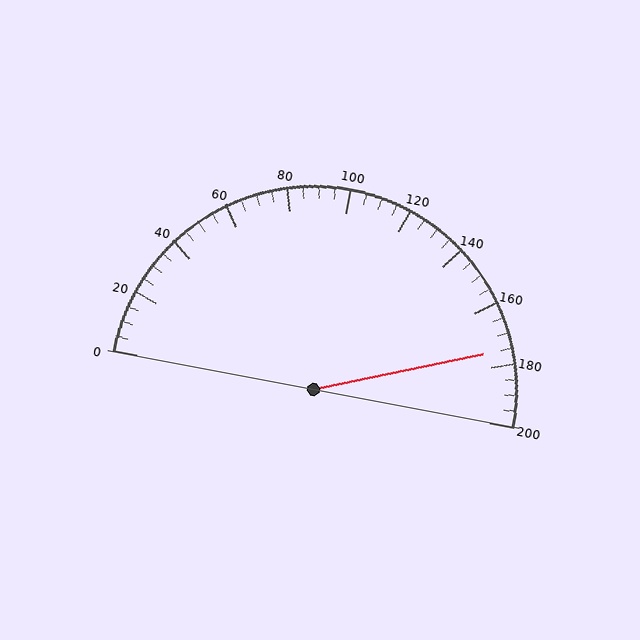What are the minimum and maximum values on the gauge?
The gauge ranges from 0 to 200.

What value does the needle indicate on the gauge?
The needle indicates approximately 175.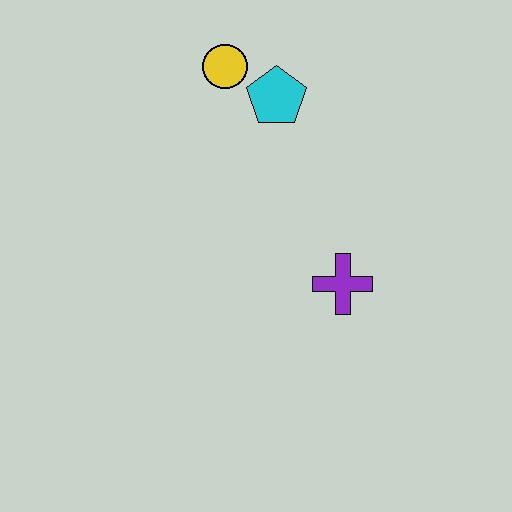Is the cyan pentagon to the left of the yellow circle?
No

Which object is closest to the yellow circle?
The cyan pentagon is closest to the yellow circle.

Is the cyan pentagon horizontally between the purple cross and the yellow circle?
Yes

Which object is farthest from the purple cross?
The yellow circle is farthest from the purple cross.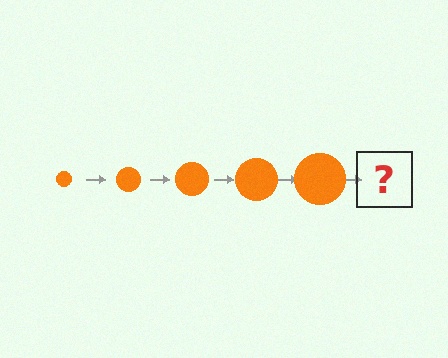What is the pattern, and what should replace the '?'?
The pattern is that the circle gets progressively larger each step. The '?' should be an orange circle, larger than the previous one.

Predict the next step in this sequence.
The next step is an orange circle, larger than the previous one.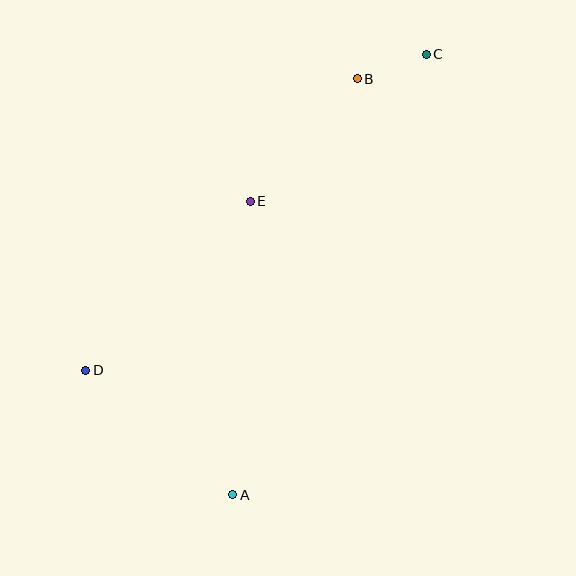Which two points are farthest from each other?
Points A and C are farthest from each other.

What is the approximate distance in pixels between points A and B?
The distance between A and B is approximately 434 pixels.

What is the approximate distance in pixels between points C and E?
The distance between C and E is approximately 230 pixels.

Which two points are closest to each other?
Points B and C are closest to each other.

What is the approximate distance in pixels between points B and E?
The distance between B and E is approximately 163 pixels.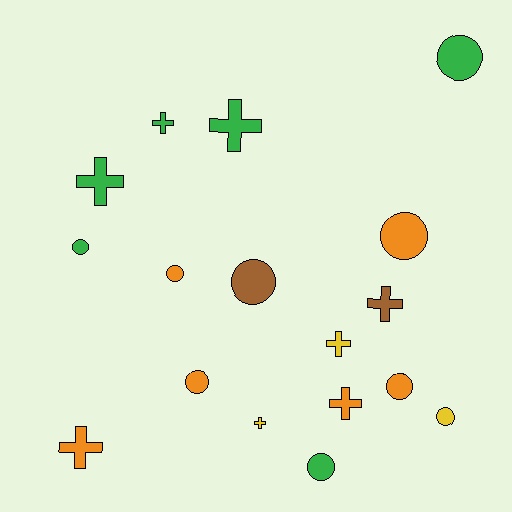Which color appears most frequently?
Green, with 6 objects.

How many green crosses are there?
There are 3 green crosses.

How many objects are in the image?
There are 17 objects.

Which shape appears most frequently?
Circle, with 9 objects.